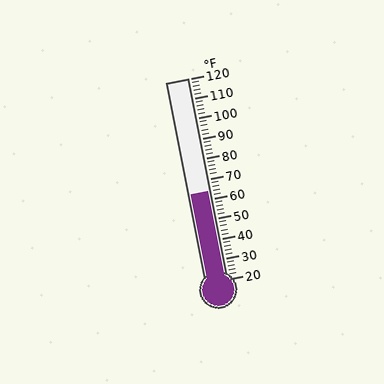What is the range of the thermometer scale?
The thermometer scale ranges from 20°F to 120°F.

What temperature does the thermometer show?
The thermometer shows approximately 64°F.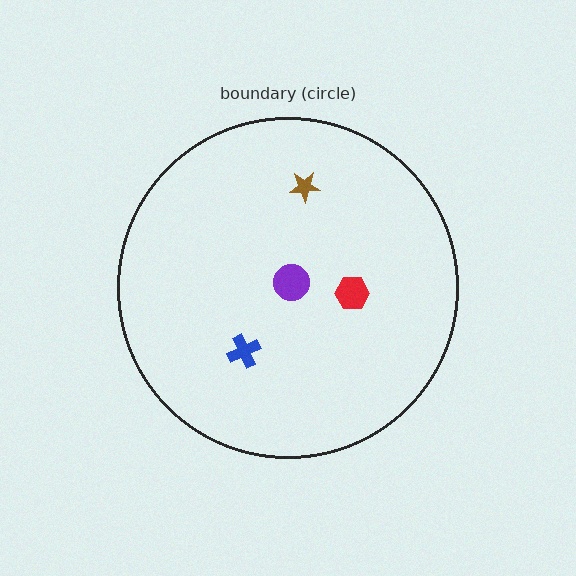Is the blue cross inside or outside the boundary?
Inside.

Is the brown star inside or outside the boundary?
Inside.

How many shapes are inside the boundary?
4 inside, 0 outside.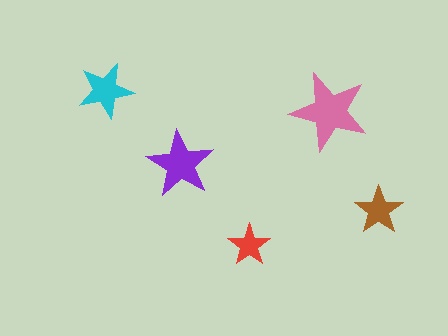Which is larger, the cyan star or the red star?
The cyan one.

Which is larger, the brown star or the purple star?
The purple one.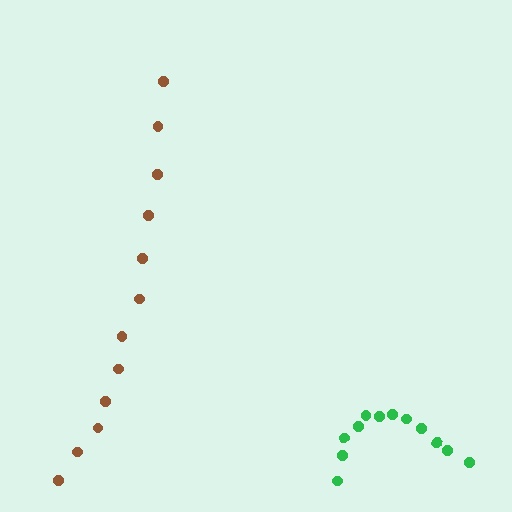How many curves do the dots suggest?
There are 2 distinct paths.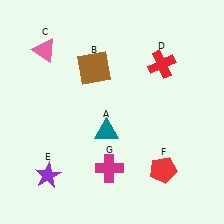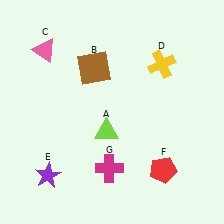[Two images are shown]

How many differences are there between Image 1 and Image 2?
There are 2 differences between the two images.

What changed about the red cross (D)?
In Image 1, D is red. In Image 2, it changed to yellow.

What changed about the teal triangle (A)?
In Image 1, A is teal. In Image 2, it changed to lime.